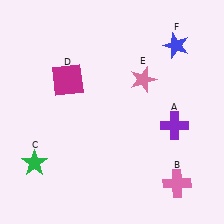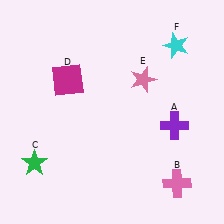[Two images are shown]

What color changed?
The star (F) changed from blue in Image 1 to cyan in Image 2.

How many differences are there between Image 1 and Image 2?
There is 1 difference between the two images.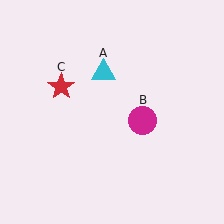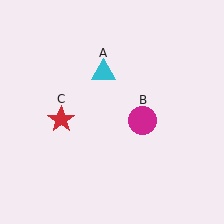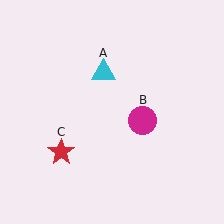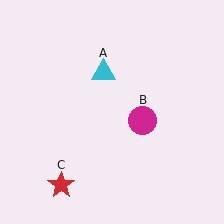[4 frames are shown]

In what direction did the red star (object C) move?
The red star (object C) moved down.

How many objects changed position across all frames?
1 object changed position: red star (object C).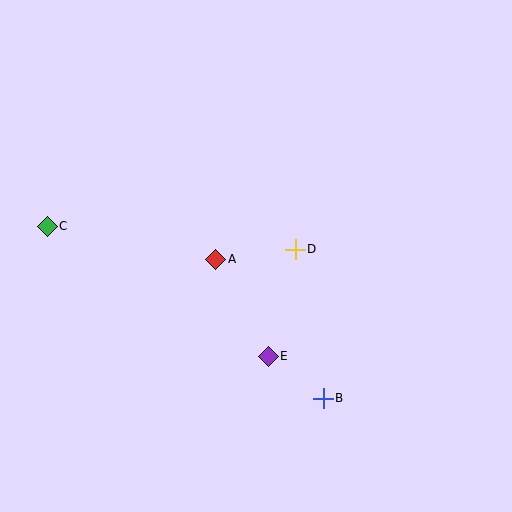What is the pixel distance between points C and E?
The distance between C and E is 257 pixels.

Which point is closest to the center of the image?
Point D at (295, 249) is closest to the center.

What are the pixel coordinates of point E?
Point E is at (268, 356).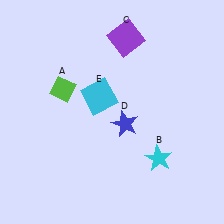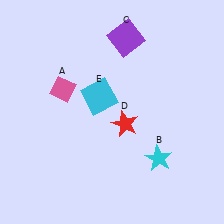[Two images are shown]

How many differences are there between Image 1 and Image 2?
There are 2 differences between the two images.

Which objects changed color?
A changed from lime to pink. D changed from blue to red.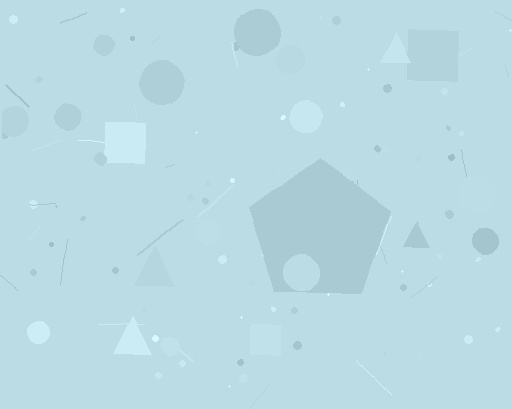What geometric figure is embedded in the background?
A pentagon is embedded in the background.